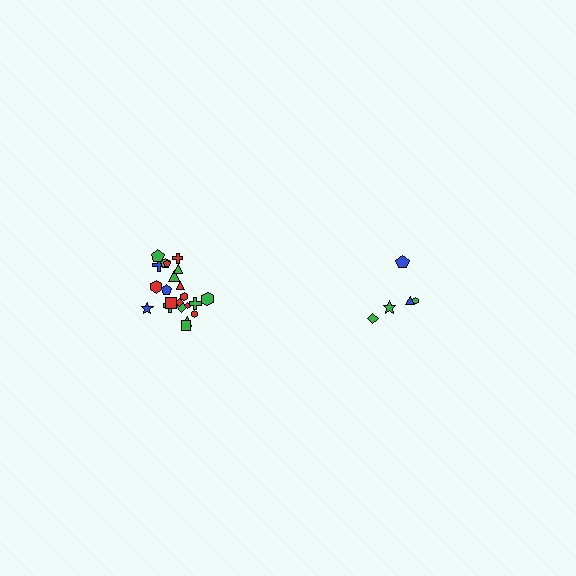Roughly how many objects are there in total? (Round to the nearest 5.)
Roughly 25 objects in total.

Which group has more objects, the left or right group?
The left group.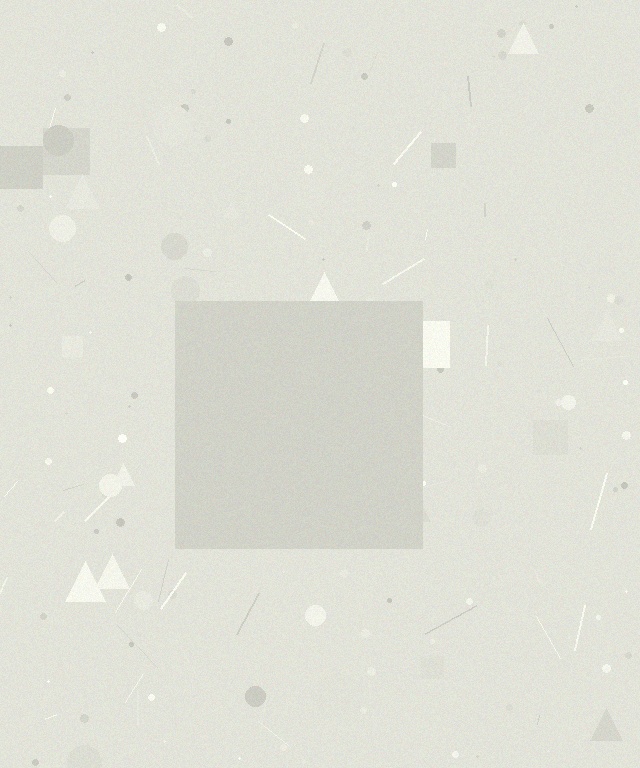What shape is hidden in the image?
A square is hidden in the image.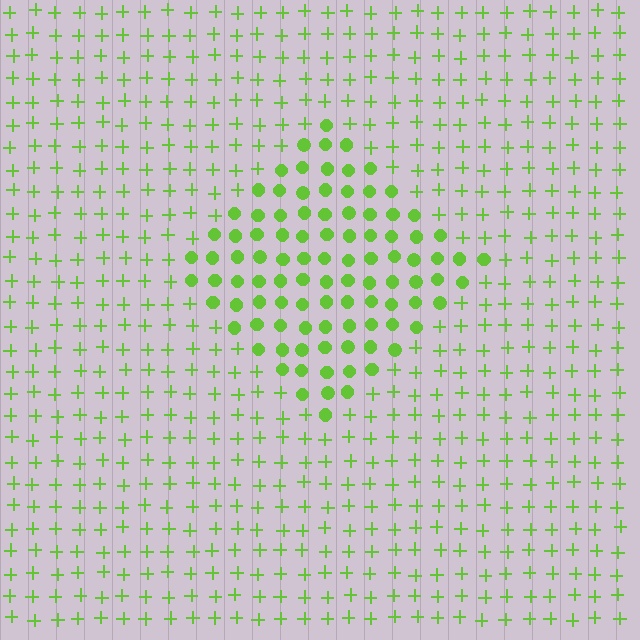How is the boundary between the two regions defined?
The boundary is defined by a change in element shape: circles inside vs. plus signs outside. All elements share the same color and spacing.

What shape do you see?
I see a diamond.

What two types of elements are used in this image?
The image uses circles inside the diamond region and plus signs outside it.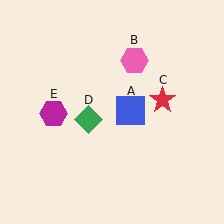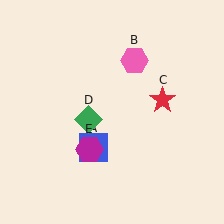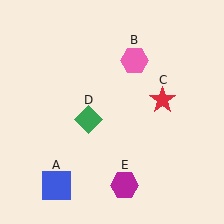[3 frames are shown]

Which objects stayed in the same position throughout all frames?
Pink hexagon (object B) and red star (object C) and green diamond (object D) remained stationary.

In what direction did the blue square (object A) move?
The blue square (object A) moved down and to the left.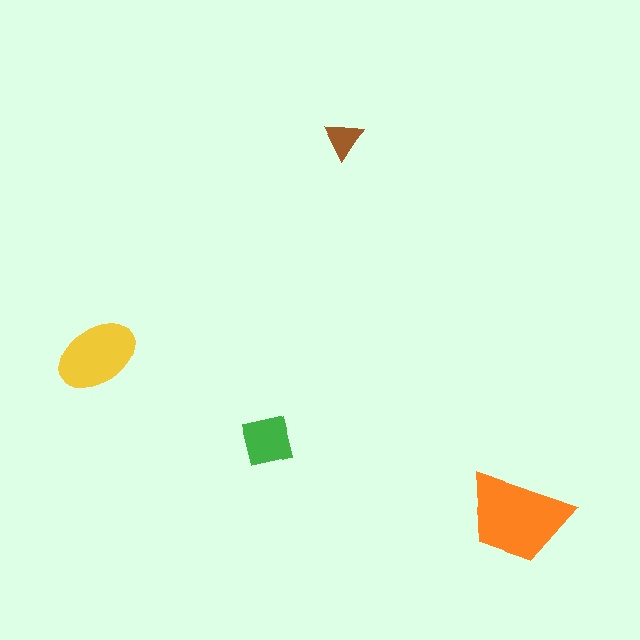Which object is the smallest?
The brown triangle.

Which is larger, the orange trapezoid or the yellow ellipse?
The orange trapezoid.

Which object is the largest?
The orange trapezoid.